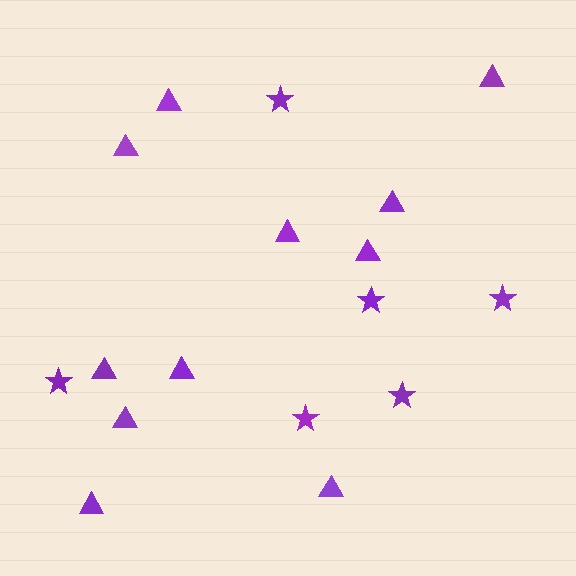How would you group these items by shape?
There are 2 groups: one group of stars (6) and one group of triangles (11).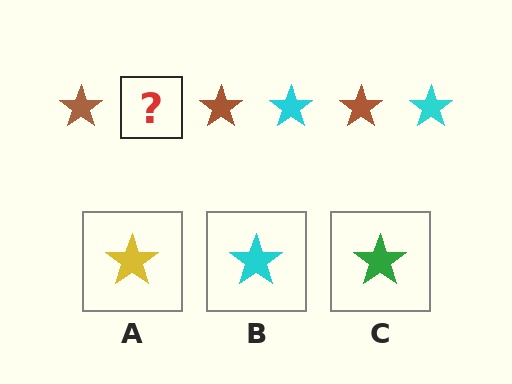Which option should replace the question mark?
Option B.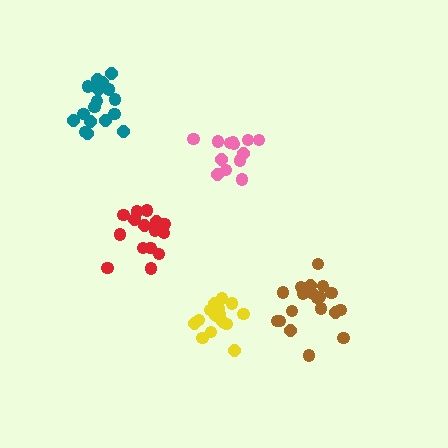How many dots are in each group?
Group 1: 15 dots, Group 2: 13 dots, Group 3: 17 dots, Group 4: 16 dots, Group 5: 19 dots (80 total).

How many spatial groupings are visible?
There are 5 spatial groupings.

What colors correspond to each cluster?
The clusters are colored: red, pink, teal, yellow, brown.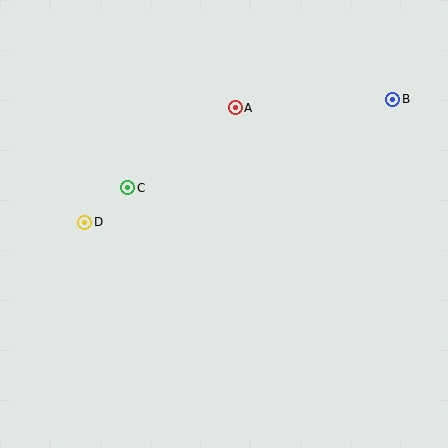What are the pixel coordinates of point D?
Point D is at (85, 222).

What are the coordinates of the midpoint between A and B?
The midpoint between A and B is at (314, 103).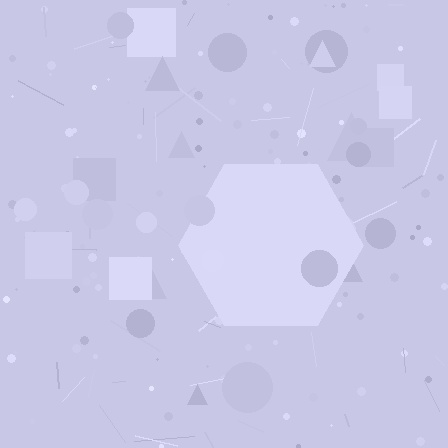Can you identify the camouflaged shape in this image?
The camouflaged shape is a hexagon.